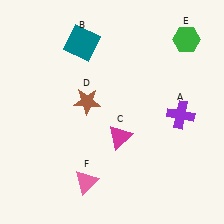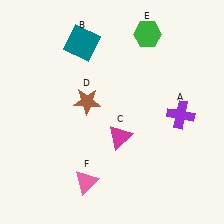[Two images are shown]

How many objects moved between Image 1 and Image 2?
1 object moved between the two images.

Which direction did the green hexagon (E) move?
The green hexagon (E) moved left.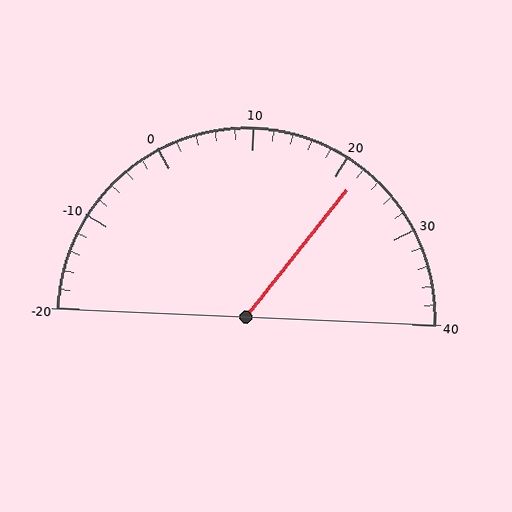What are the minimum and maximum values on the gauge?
The gauge ranges from -20 to 40.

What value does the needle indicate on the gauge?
The needle indicates approximately 22.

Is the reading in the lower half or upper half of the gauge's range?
The reading is in the upper half of the range (-20 to 40).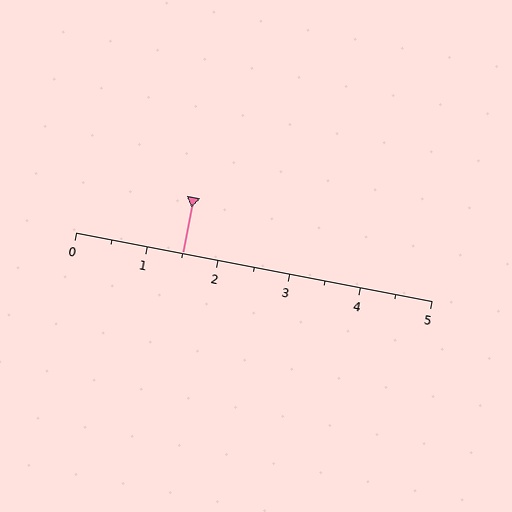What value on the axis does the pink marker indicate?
The marker indicates approximately 1.5.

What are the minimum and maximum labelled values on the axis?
The axis runs from 0 to 5.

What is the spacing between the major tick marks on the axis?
The major ticks are spaced 1 apart.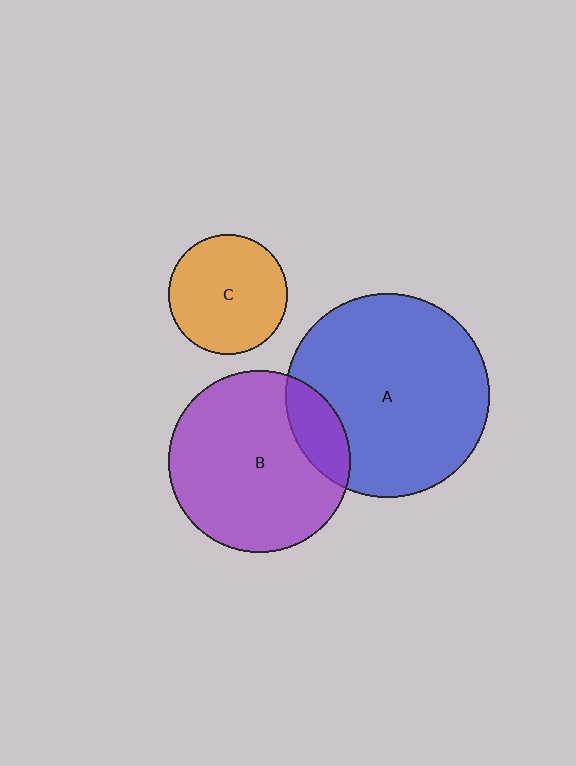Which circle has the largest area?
Circle A (blue).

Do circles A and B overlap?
Yes.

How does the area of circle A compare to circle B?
Approximately 1.3 times.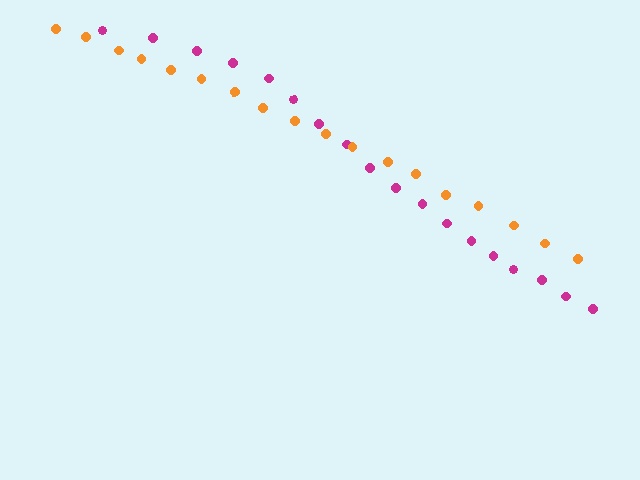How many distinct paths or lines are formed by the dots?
There are 2 distinct paths.